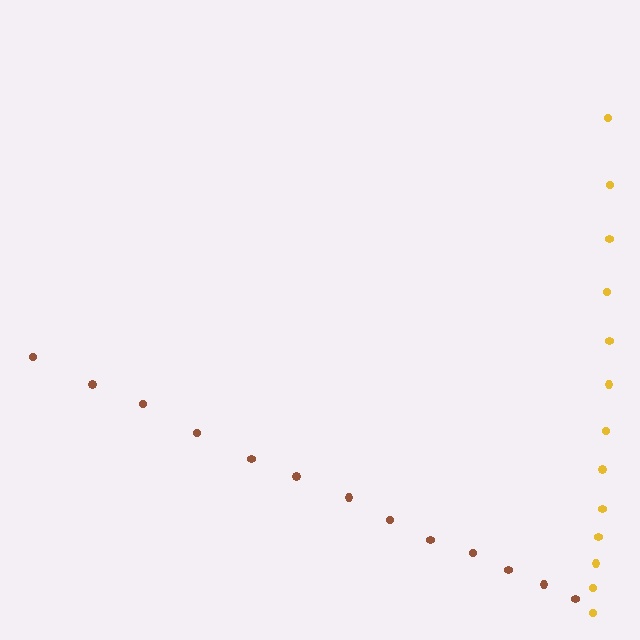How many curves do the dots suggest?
There are 2 distinct paths.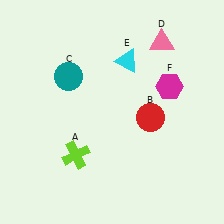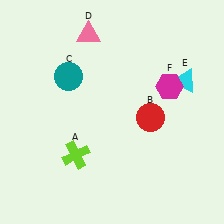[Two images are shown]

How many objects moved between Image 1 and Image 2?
2 objects moved between the two images.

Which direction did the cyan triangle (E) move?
The cyan triangle (E) moved right.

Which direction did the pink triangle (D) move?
The pink triangle (D) moved left.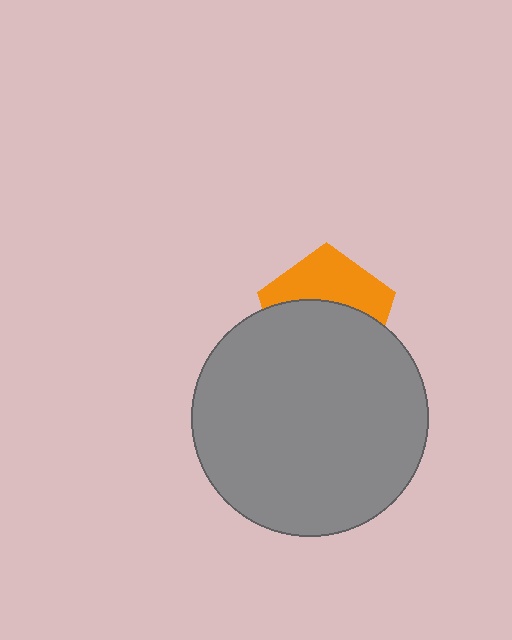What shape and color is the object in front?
The object in front is a gray circle.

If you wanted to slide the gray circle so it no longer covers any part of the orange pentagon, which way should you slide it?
Slide it down — that is the most direct way to separate the two shapes.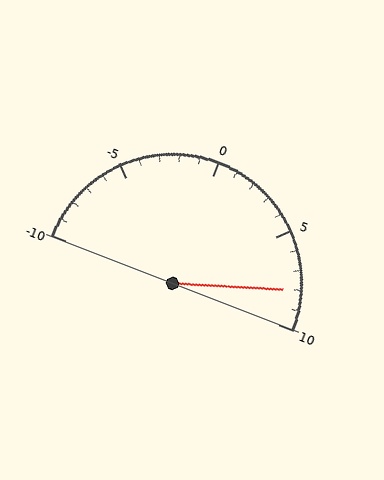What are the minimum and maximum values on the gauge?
The gauge ranges from -10 to 10.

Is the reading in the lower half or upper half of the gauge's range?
The reading is in the upper half of the range (-10 to 10).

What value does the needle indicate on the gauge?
The needle indicates approximately 8.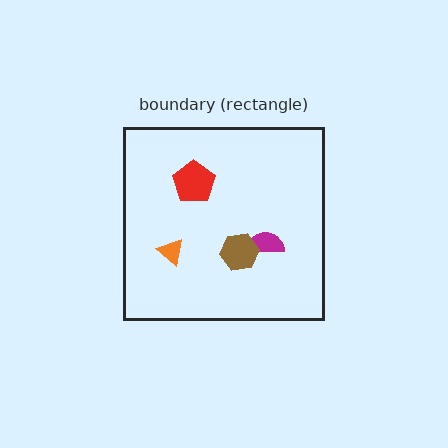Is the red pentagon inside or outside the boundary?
Inside.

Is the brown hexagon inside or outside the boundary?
Inside.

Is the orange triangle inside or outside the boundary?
Inside.